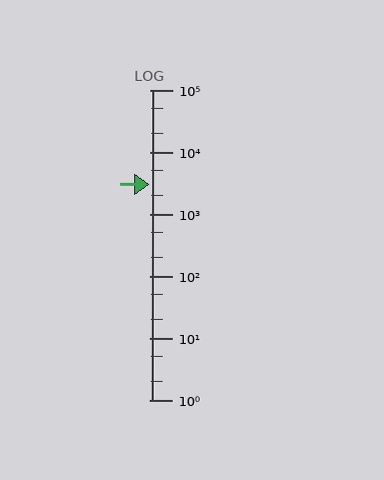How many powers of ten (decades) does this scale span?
The scale spans 5 decades, from 1 to 100000.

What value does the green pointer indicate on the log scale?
The pointer indicates approximately 3000.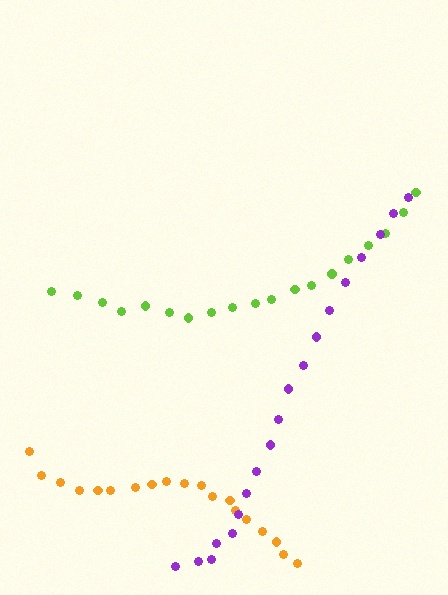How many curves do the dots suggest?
There are 3 distinct paths.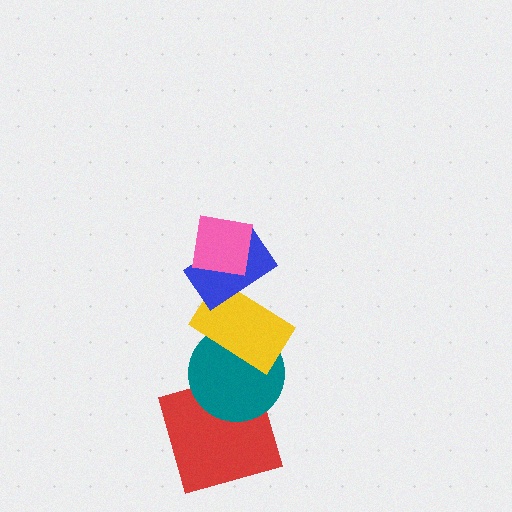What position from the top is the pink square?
The pink square is 1st from the top.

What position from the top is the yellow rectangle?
The yellow rectangle is 3rd from the top.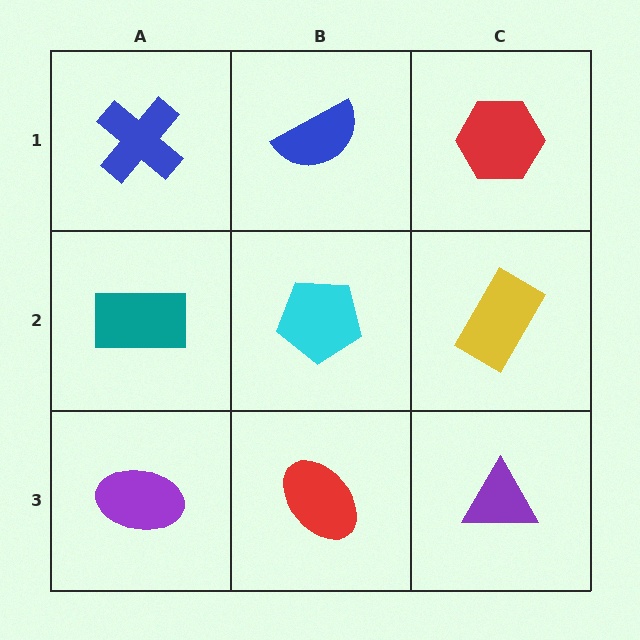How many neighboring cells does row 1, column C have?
2.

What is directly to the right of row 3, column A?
A red ellipse.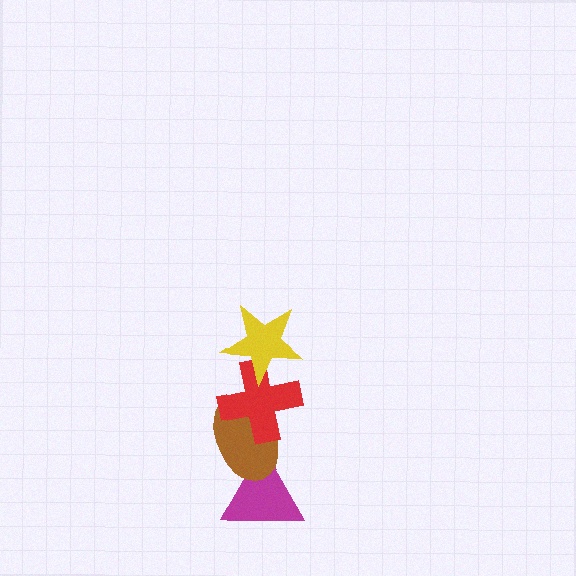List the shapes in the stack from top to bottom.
From top to bottom: the yellow star, the red cross, the brown ellipse, the magenta triangle.